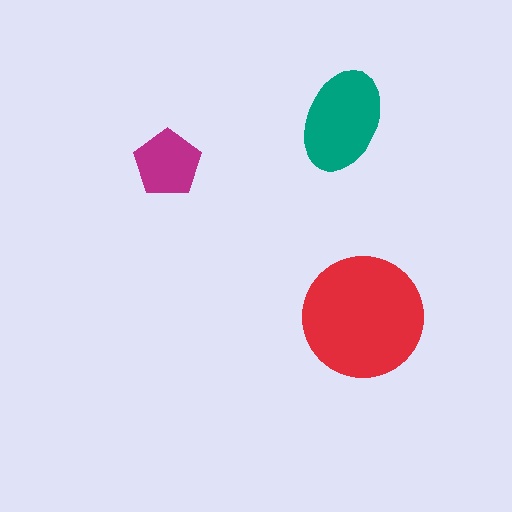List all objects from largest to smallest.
The red circle, the teal ellipse, the magenta pentagon.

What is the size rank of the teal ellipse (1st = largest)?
2nd.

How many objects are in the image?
There are 3 objects in the image.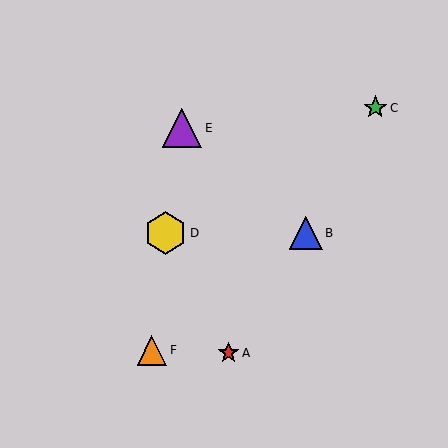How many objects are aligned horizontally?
2 objects (B, D) are aligned horizontally.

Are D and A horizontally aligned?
No, D is at y≈233 and A is at y≈353.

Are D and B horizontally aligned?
Yes, both are at y≈233.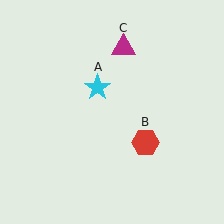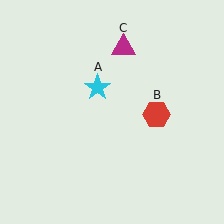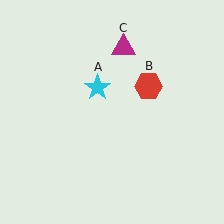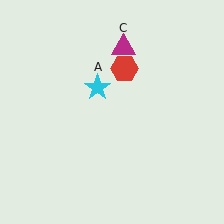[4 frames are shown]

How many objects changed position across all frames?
1 object changed position: red hexagon (object B).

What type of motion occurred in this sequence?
The red hexagon (object B) rotated counterclockwise around the center of the scene.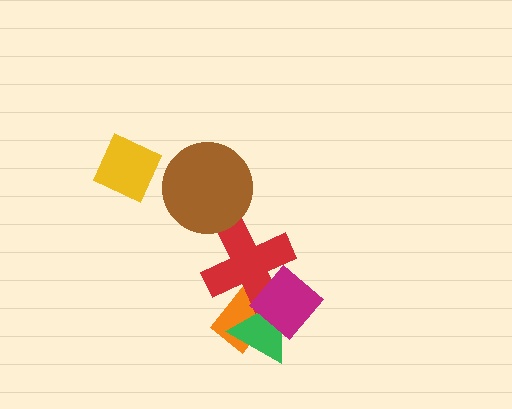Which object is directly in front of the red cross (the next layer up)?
The green triangle is directly in front of the red cross.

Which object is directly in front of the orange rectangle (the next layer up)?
The red cross is directly in front of the orange rectangle.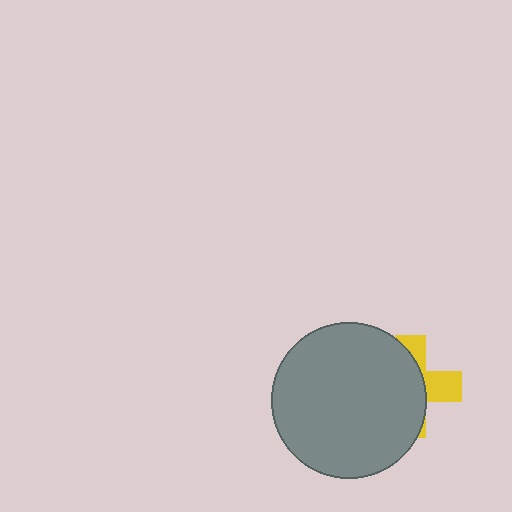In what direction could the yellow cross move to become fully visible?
The yellow cross could move right. That would shift it out from behind the gray circle entirely.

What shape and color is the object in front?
The object in front is a gray circle.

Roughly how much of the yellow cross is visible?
A small part of it is visible (roughly 33%).